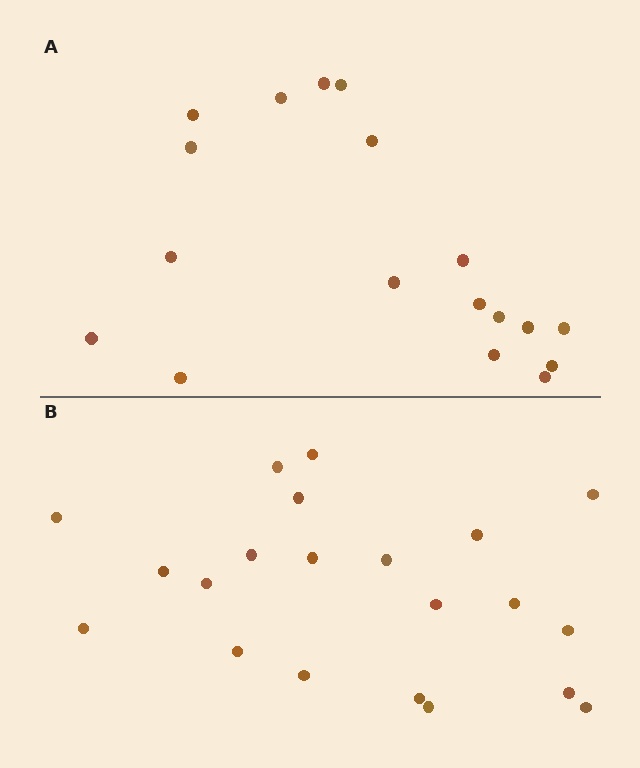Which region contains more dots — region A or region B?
Region B (the bottom region) has more dots.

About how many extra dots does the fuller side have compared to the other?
Region B has just a few more — roughly 2 or 3 more dots than region A.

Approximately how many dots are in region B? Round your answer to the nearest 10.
About 20 dots. (The exact count is 21, which rounds to 20.)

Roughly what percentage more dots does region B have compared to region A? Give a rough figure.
About 15% more.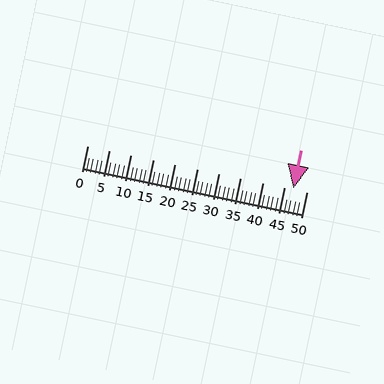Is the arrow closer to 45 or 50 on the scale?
The arrow is closer to 45.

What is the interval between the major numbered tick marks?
The major tick marks are spaced 5 units apart.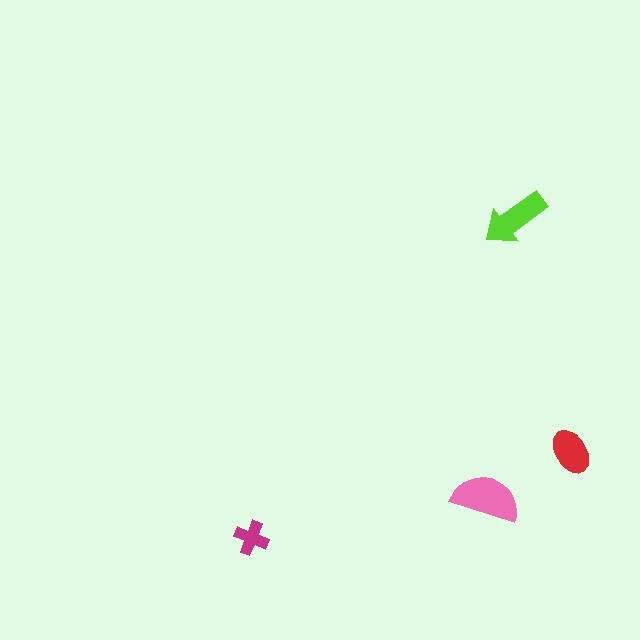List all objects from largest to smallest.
The pink semicircle, the lime arrow, the red ellipse, the magenta cross.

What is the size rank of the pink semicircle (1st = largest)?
1st.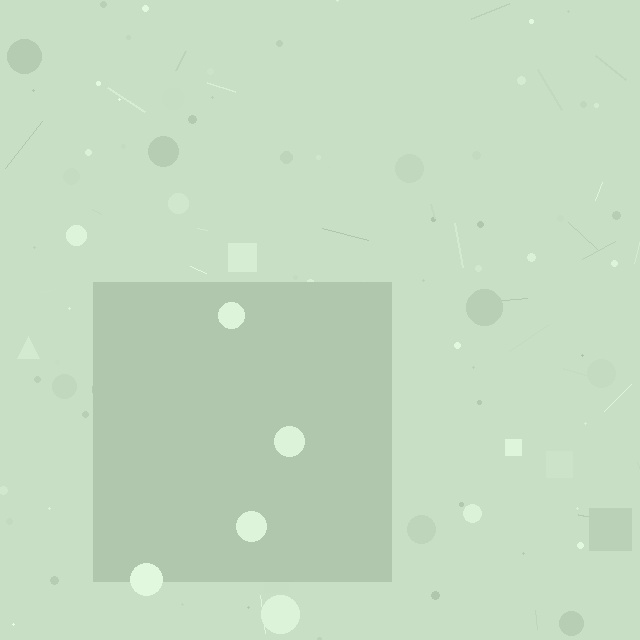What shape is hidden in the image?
A square is hidden in the image.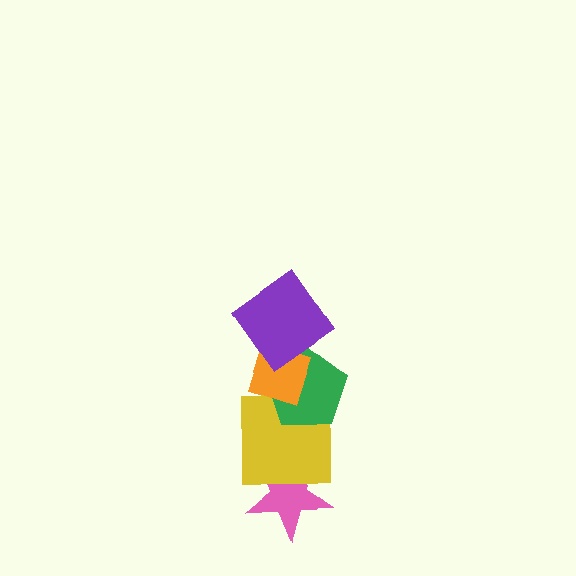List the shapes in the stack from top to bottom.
From top to bottom: the purple diamond, the orange diamond, the green pentagon, the yellow square, the pink star.